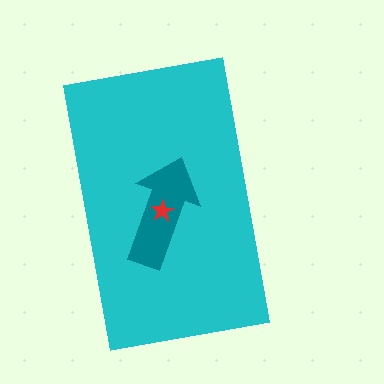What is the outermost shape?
The cyan rectangle.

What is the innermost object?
The red star.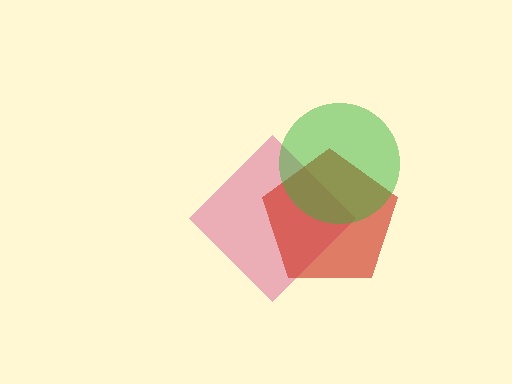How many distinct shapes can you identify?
There are 3 distinct shapes: a pink diamond, a red pentagon, a green circle.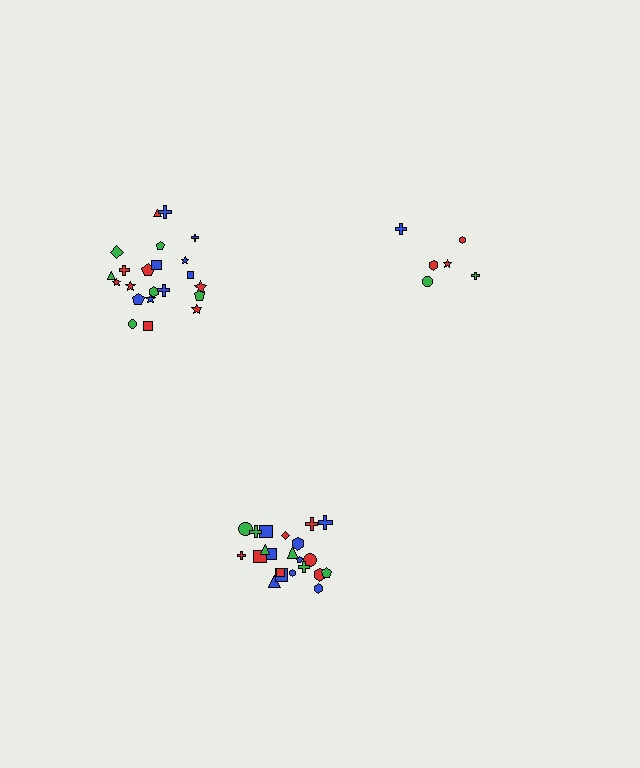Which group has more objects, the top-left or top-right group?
The top-left group.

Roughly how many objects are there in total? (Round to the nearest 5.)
Roughly 50 objects in total.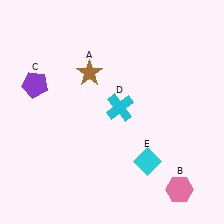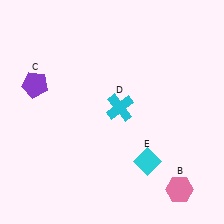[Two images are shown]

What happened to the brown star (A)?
The brown star (A) was removed in Image 2. It was in the top-left area of Image 1.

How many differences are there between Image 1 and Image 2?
There is 1 difference between the two images.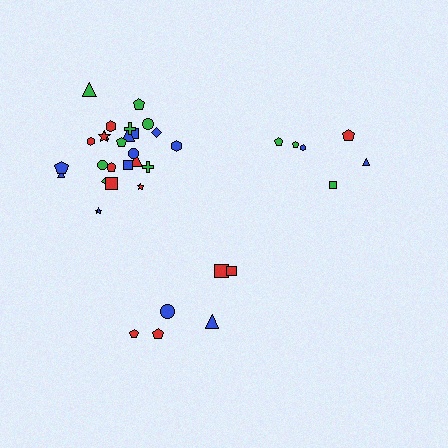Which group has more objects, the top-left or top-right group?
The top-left group.